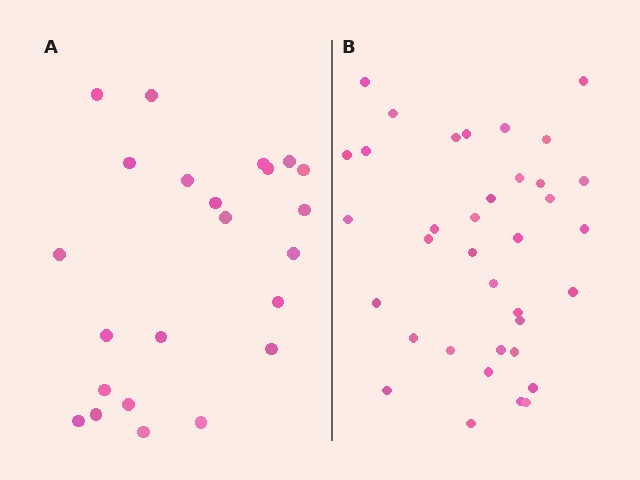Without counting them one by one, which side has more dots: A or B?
Region B (the right region) has more dots.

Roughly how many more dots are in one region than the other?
Region B has approximately 15 more dots than region A.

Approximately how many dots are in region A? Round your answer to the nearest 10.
About 20 dots. (The exact count is 23, which rounds to 20.)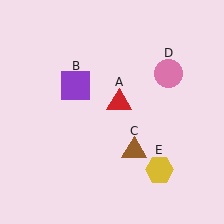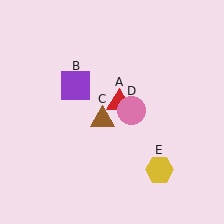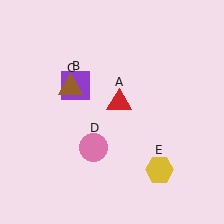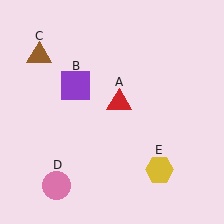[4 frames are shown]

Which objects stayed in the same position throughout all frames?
Red triangle (object A) and purple square (object B) and yellow hexagon (object E) remained stationary.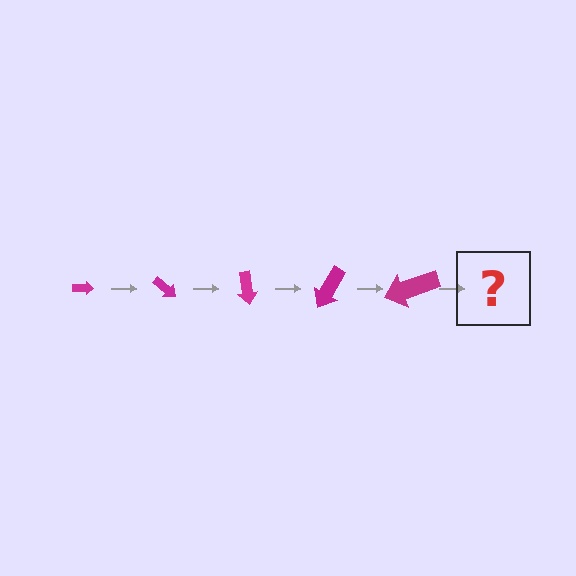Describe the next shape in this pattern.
It should be an arrow, larger than the previous one and rotated 200 degrees from the start.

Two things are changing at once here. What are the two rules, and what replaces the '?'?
The two rules are that the arrow grows larger each step and it rotates 40 degrees each step. The '?' should be an arrow, larger than the previous one and rotated 200 degrees from the start.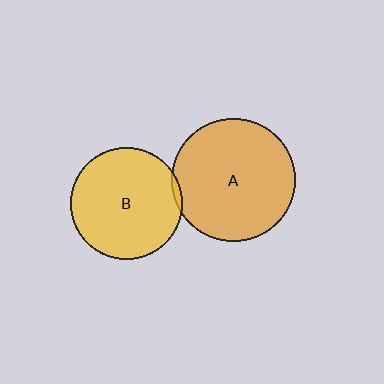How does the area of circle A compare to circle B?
Approximately 1.2 times.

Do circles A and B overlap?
Yes.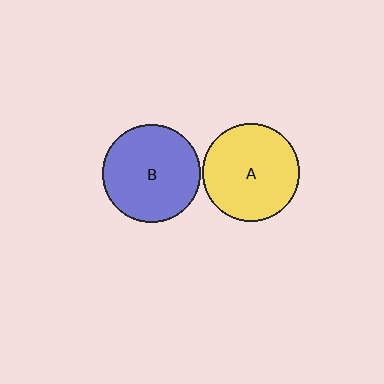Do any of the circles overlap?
No, none of the circles overlap.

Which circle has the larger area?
Circle A (yellow).